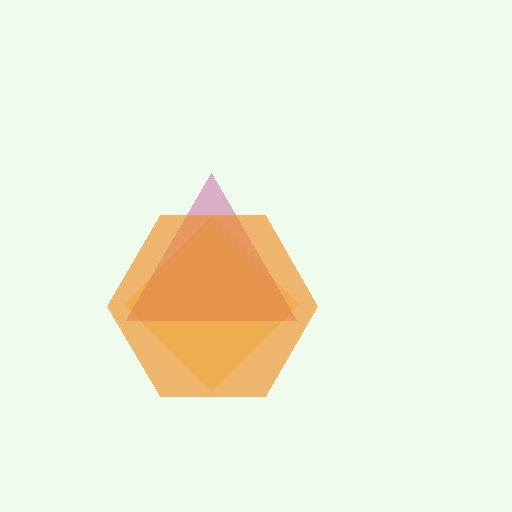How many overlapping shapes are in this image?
There are 3 overlapping shapes in the image.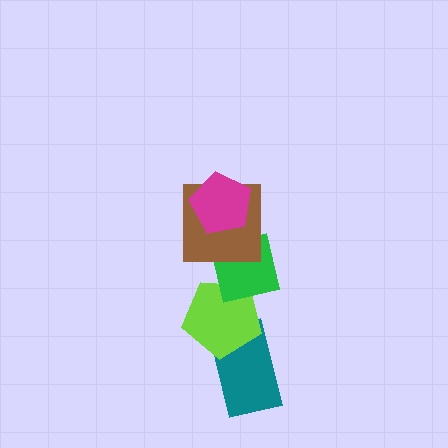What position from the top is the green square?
The green square is 3rd from the top.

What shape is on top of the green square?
The brown square is on top of the green square.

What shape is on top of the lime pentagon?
The green square is on top of the lime pentagon.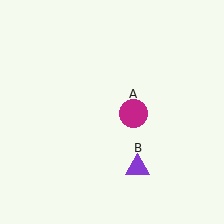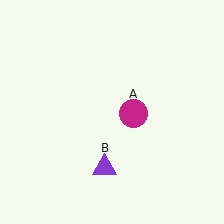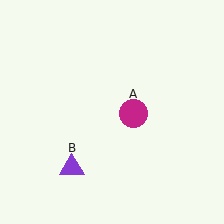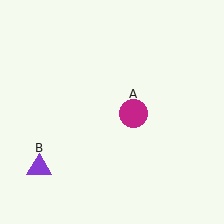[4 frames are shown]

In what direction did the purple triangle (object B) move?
The purple triangle (object B) moved left.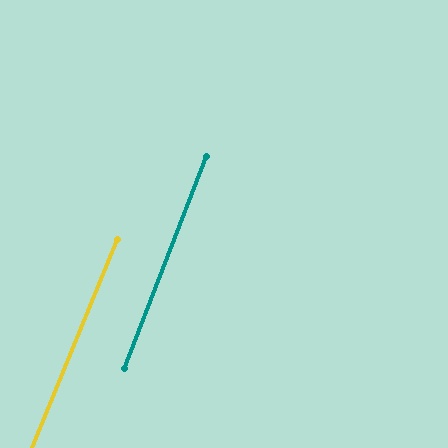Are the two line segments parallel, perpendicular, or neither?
Parallel — their directions differ by only 1.0°.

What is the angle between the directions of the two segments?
Approximately 1 degree.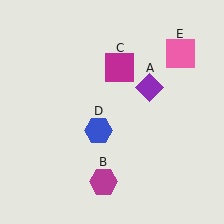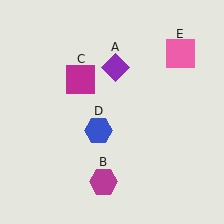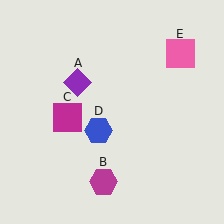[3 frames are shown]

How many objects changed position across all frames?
2 objects changed position: purple diamond (object A), magenta square (object C).